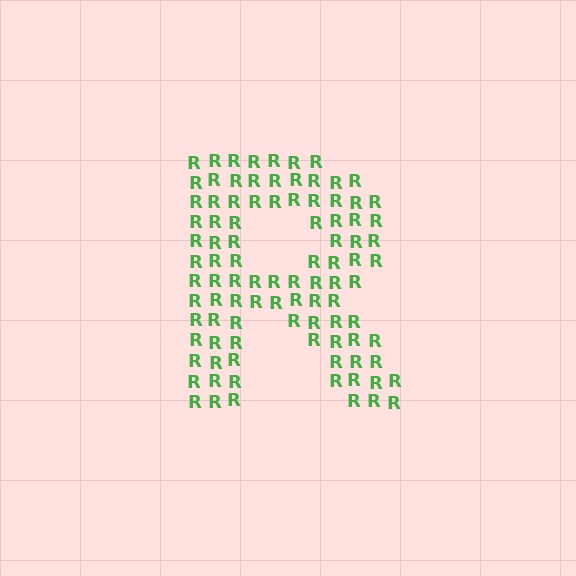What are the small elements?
The small elements are letter R's.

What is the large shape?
The large shape is the letter R.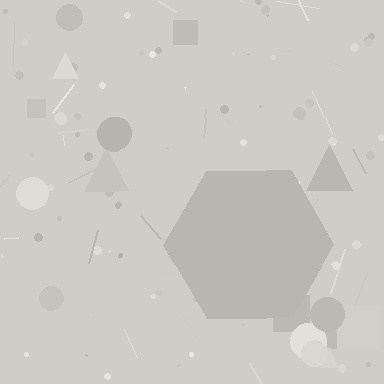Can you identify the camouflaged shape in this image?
The camouflaged shape is a hexagon.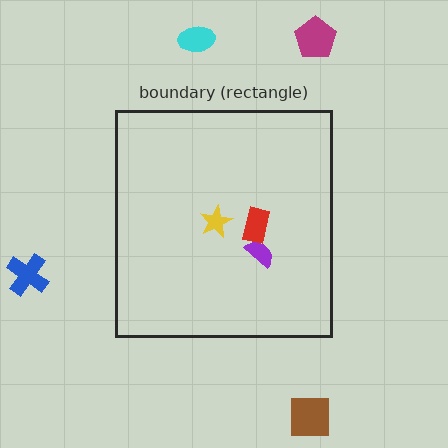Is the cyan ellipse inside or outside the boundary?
Outside.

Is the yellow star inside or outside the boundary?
Inside.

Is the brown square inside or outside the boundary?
Outside.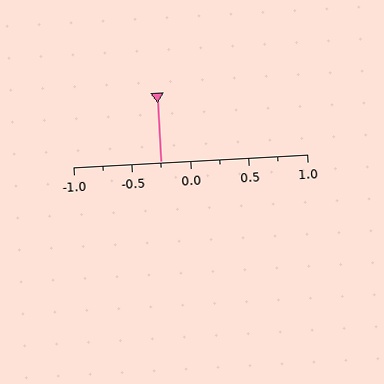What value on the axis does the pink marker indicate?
The marker indicates approximately -0.25.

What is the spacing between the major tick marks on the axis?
The major ticks are spaced 0.5 apart.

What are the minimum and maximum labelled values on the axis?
The axis runs from -1.0 to 1.0.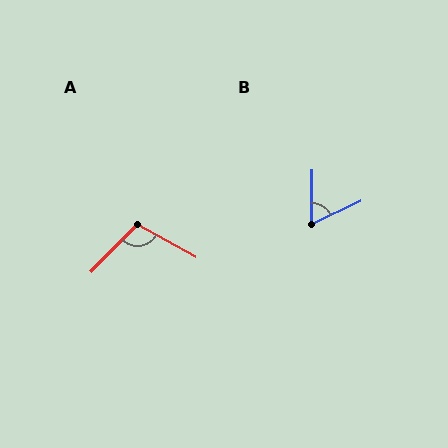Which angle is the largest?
A, at approximately 106 degrees.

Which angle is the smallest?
B, at approximately 64 degrees.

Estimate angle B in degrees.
Approximately 64 degrees.